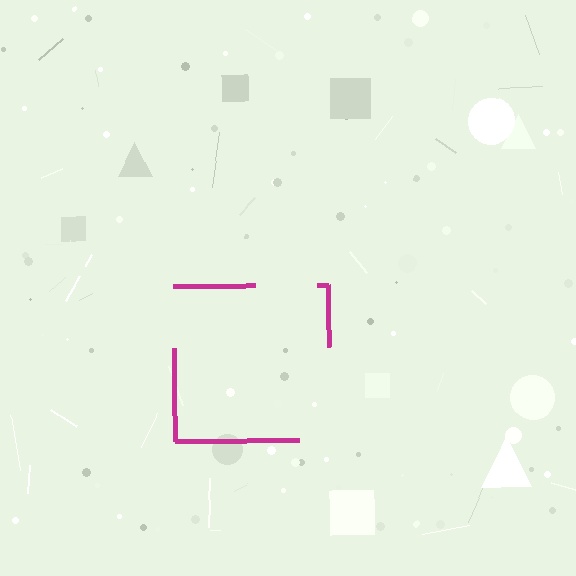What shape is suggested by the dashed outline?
The dashed outline suggests a square.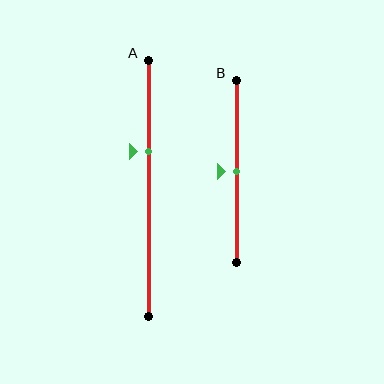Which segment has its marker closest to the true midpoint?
Segment B has its marker closest to the true midpoint.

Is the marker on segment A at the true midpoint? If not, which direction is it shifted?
No, the marker on segment A is shifted upward by about 14% of the segment length.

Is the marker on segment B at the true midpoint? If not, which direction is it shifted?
Yes, the marker on segment B is at the true midpoint.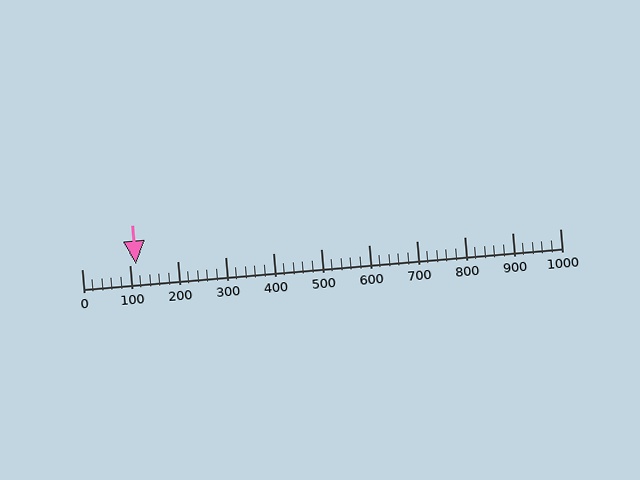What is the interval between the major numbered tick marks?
The major tick marks are spaced 100 units apart.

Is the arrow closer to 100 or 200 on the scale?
The arrow is closer to 100.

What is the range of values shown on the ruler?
The ruler shows values from 0 to 1000.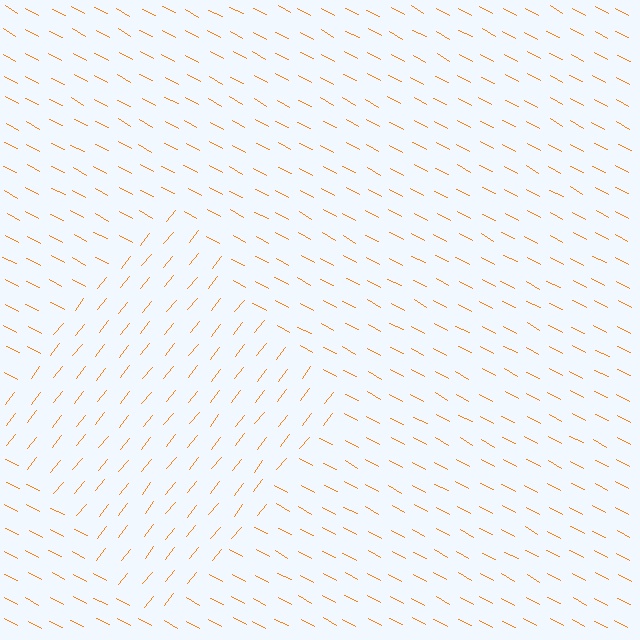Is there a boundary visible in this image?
Yes, there is a texture boundary formed by a change in line orientation.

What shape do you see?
I see a diamond.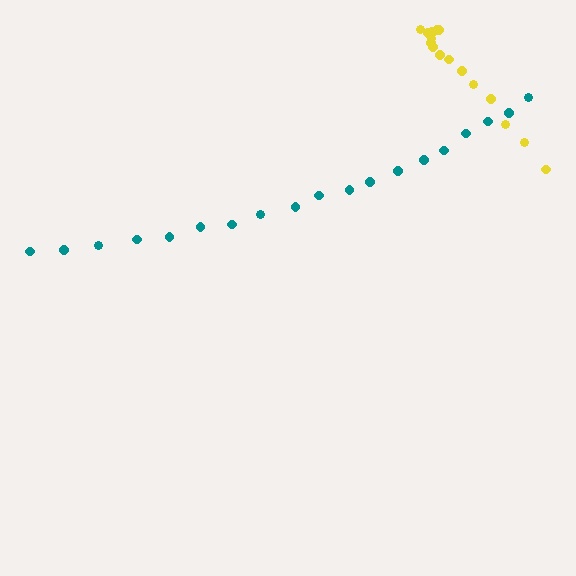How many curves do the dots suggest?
There are 2 distinct paths.